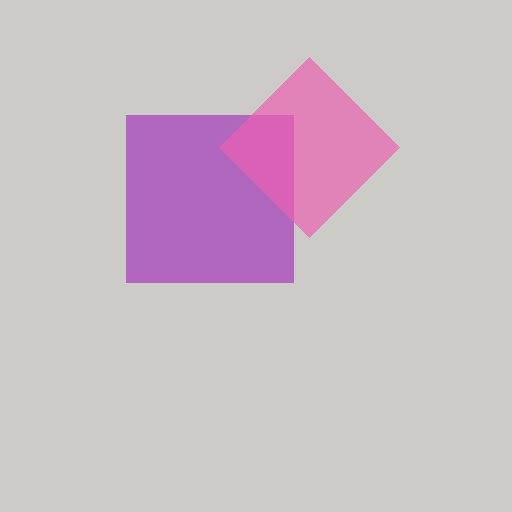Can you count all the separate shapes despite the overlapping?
Yes, there are 2 separate shapes.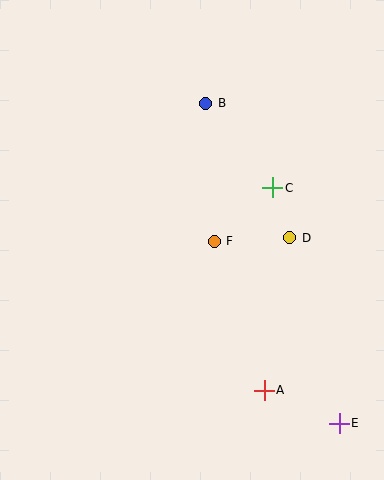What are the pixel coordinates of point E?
Point E is at (339, 423).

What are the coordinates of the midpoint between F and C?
The midpoint between F and C is at (244, 215).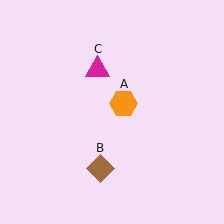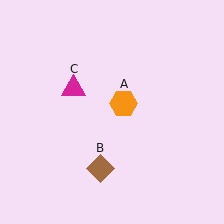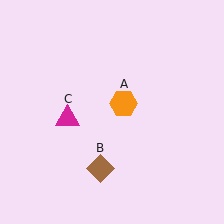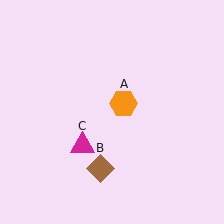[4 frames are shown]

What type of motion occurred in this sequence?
The magenta triangle (object C) rotated counterclockwise around the center of the scene.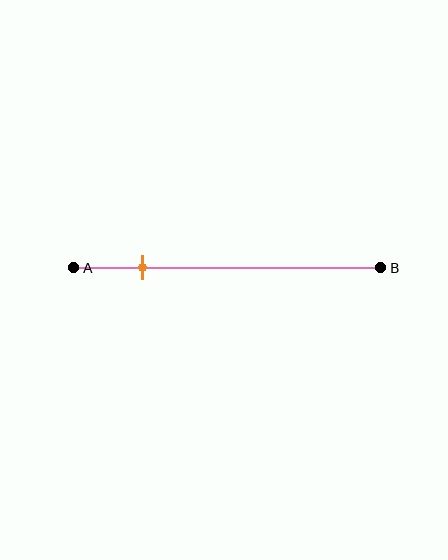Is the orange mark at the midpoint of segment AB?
No, the mark is at about 25% from A, not at the 50% midpoint.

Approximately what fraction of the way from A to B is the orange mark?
The orange mark is approximately 25% of the way from A to B.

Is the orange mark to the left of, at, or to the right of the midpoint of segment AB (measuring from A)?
The orange mark is to the left of the midpoint of segment AB.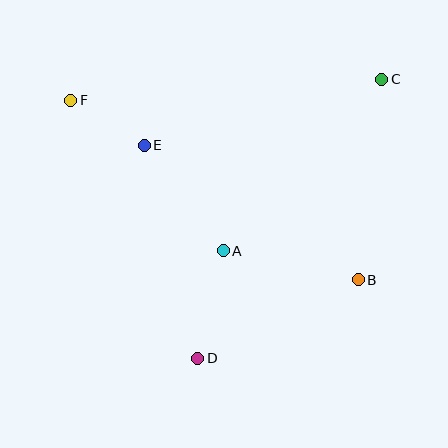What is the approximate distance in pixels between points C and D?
The distance between C and D is approximately 335 pixels.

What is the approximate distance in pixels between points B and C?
The distance between B and C is approximately 202 pixels.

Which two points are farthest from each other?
Points B and F are farthest from each other.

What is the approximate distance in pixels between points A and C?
The distance between A and C is approximately 234 pixels.